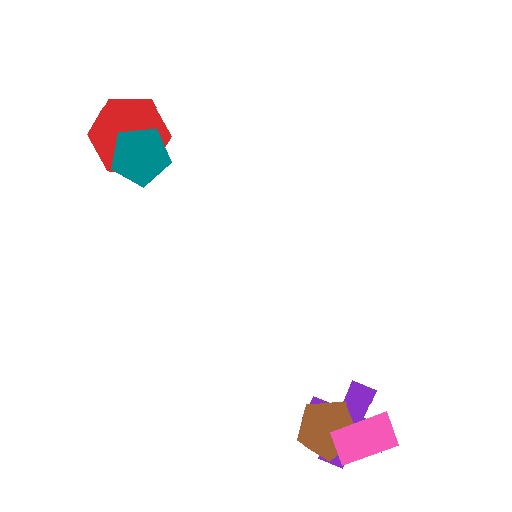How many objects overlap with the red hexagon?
1 object overlaps with the red hexagon.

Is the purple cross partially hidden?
Yes, it is partially covered by another shape.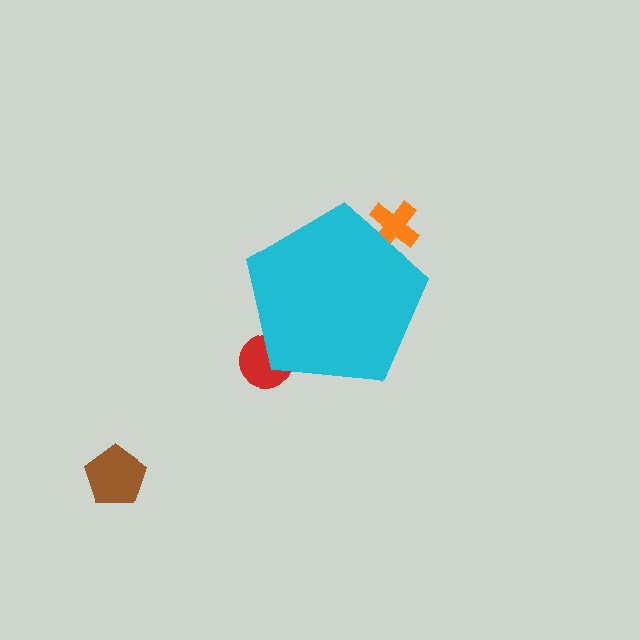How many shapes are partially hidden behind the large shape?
2 shapes are partially hidden.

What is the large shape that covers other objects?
A cyan pentagon.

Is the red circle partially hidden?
Yes, the red circle is partially hidden behind the cyan pentagon.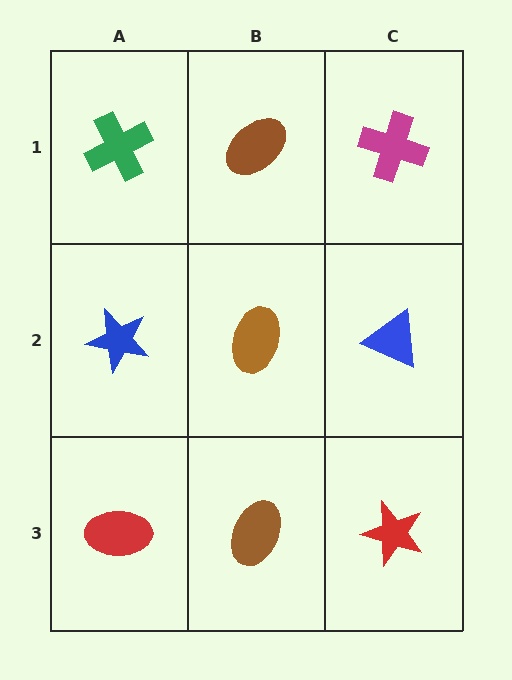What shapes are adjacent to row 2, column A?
A green cross (row 1, column A), a red ellipse (row 3, column A), a brown ellipse (row 2, column B).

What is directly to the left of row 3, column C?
A brown ellipse.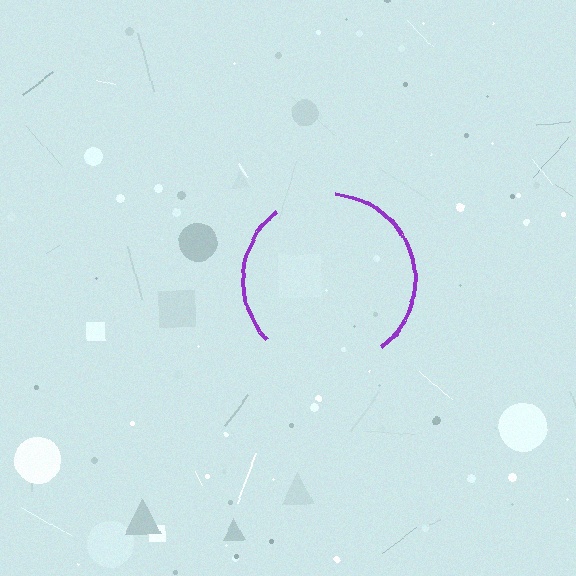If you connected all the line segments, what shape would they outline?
They would outline a circle.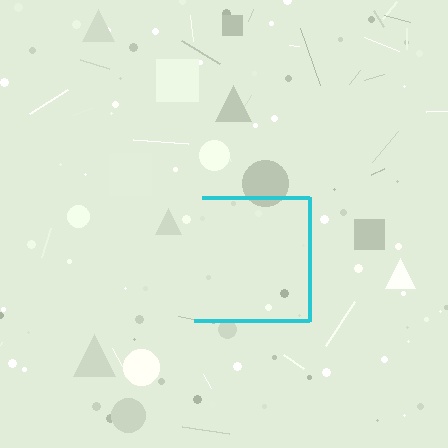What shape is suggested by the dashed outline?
The dashed outline suggests a square.